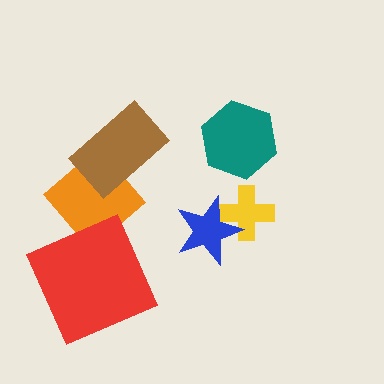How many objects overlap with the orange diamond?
1 object overlaps with the orange diamond.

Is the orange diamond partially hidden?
Yes, it is partially covered by another shape.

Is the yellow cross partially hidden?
Yes, it is partially covered by another shape.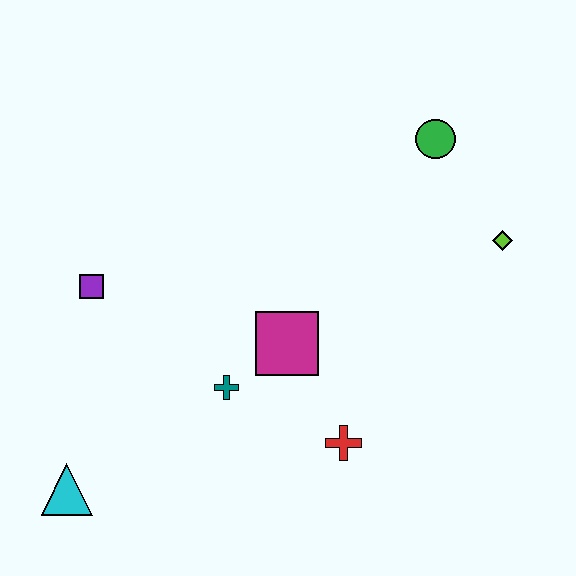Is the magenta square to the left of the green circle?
Yes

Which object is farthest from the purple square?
The lime diamond is farthest from the purple square.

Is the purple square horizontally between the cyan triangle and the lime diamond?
Yes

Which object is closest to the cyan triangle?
The teal cross is closest to the cyan triangle.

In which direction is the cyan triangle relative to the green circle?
The cyan triangle is to the left of the green circle.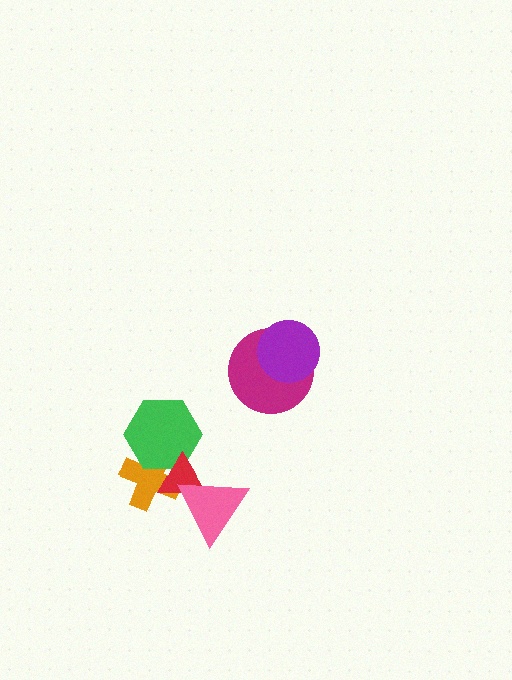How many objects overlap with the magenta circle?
1 object overlaps with the magenta circle.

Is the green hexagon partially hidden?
Yes, it is partially covered by another shape.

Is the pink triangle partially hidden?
No, no other shape covers it.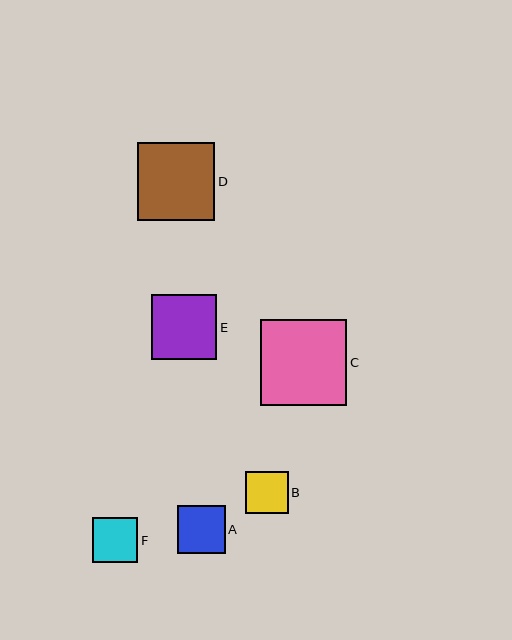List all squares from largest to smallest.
From largest to smallest: C, D, E, A, F, B.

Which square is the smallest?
Square B is the smallest with a size of approximately 42 pixels.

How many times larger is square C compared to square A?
Square C is approximately 1.8 times the size of square A.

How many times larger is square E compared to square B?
Square E is approximately 1.5 times the size of square B.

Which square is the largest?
Square C is the largest with a size of approximately 86 pixels.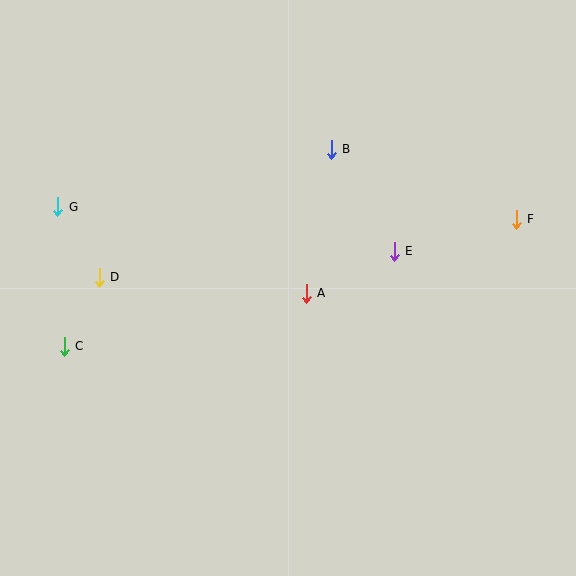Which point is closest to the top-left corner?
Point G is closest to the top-left corner.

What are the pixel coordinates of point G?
Point G is at (58, 207).